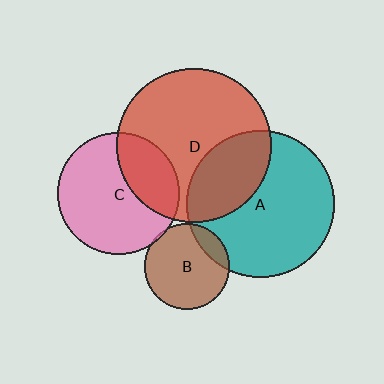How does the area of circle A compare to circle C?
Approximately 1.4 times.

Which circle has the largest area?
Circle D (red).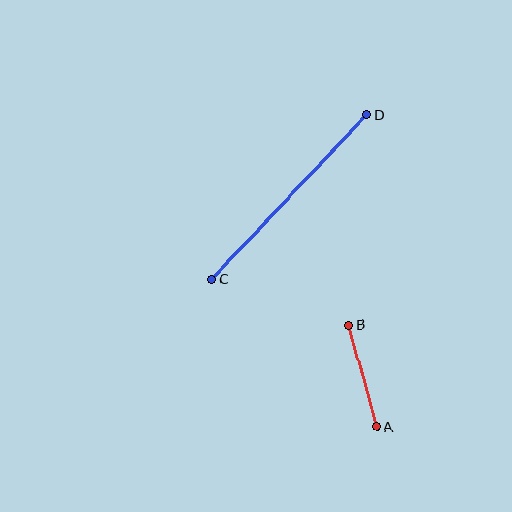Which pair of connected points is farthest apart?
Points C and D are farthest apart.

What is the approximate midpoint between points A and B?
The midpoint is at approximately (363, 376) pixels.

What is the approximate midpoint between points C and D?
The midpoint is at approximately (289, 197) pixels.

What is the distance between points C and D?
The distance is approximately 225 pixels.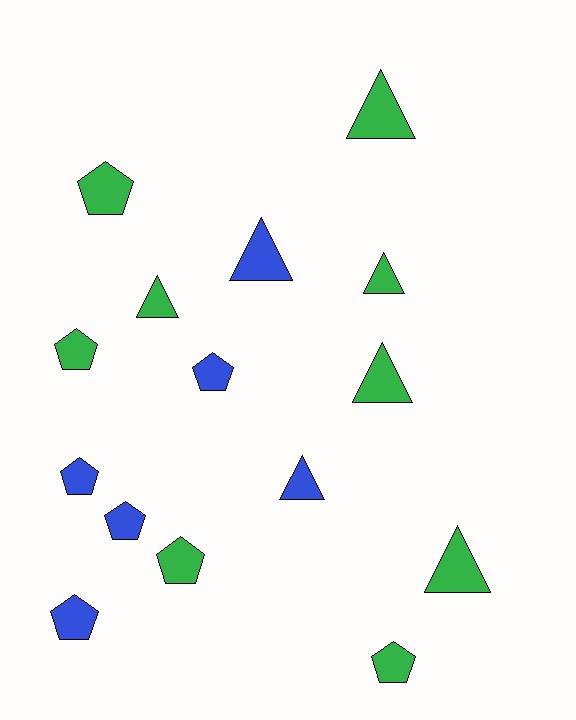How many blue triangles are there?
There are 2 blue triangles.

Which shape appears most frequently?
Pentagon, with 8 objects.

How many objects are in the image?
There are 15 objects.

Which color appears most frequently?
Green, with 9 objects.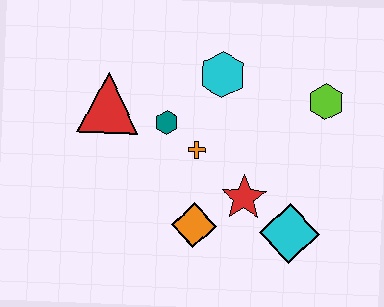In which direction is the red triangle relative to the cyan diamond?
The red triangle is to the left of the cyan diamond.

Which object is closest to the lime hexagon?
The cyan hexagon is closest to the lime hexagon.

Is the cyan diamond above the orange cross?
No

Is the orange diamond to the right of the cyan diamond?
No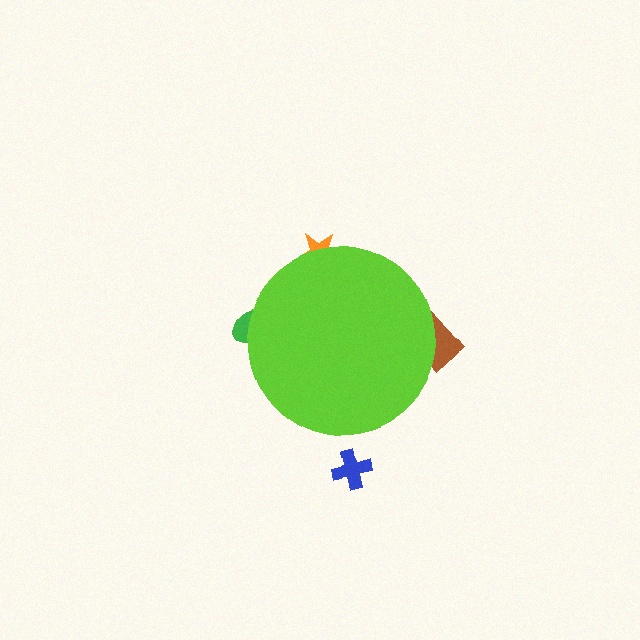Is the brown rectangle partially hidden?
Yes, the brown rectangle is partially hidden behind the lime circle.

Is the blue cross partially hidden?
No, the blue cross is fully visible.